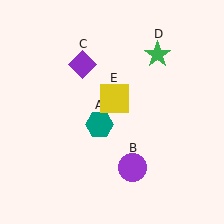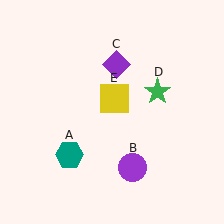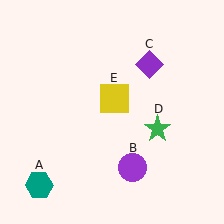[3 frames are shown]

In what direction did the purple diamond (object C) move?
The purple diamond (object C) moved right.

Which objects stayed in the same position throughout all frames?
Purple circle (object B) and yellow square (object E) remained stationary.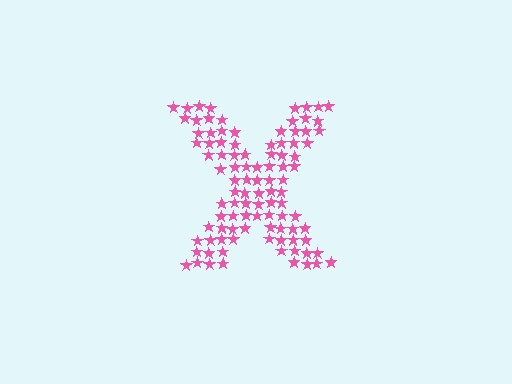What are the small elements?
The small elements are stars.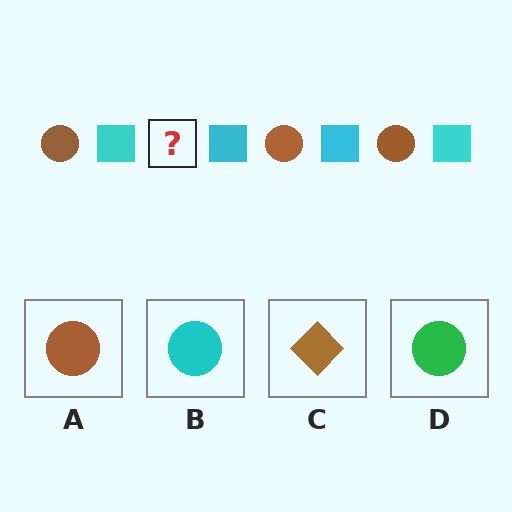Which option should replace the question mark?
Option A.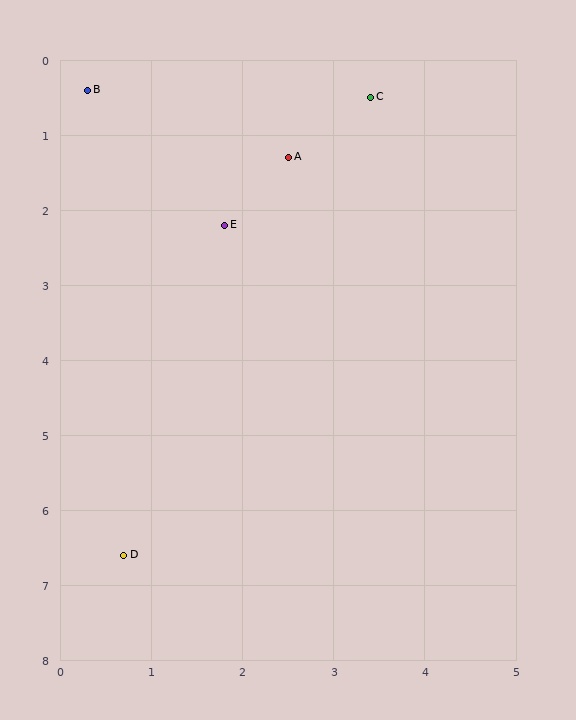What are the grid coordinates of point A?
Point A is at approximately (2.5, 1.3).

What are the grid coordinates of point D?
Point D is at approximately (0.7, 6.6).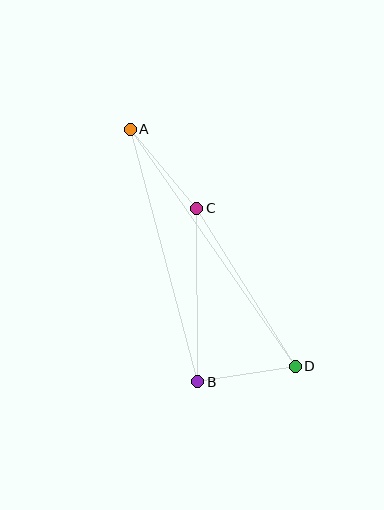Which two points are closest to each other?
Points B and D are closest to each other.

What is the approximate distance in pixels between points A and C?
The distance between A and C is approximately 103 pixels.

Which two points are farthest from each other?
Points A and D are farthest from each other.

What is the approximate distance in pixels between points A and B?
The distance between A and B is approximately 261 pixels.